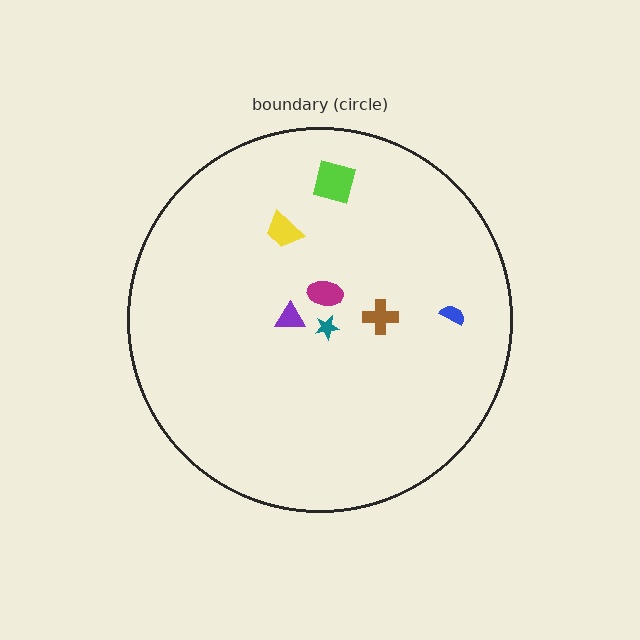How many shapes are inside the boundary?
7 inside, 0 outside.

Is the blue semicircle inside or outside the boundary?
Inside.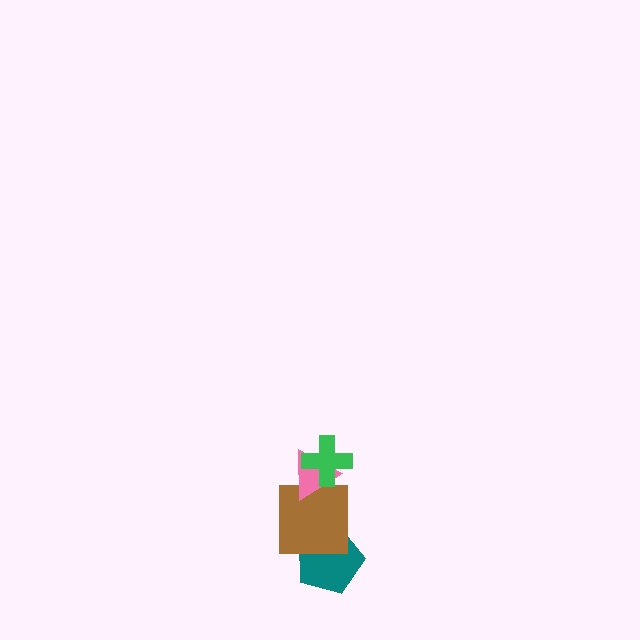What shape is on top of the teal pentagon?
The brown square is on top of the teal pentagon.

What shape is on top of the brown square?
The pink triangle is on top of the brown square.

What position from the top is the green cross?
The green cross is 1st from the top.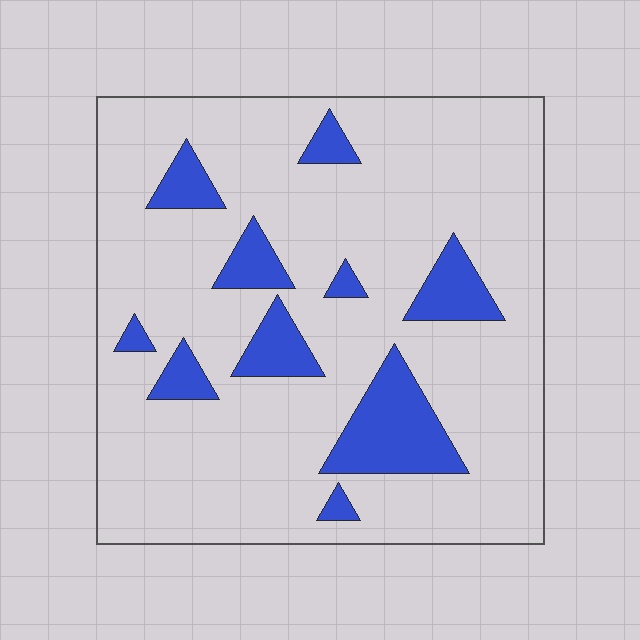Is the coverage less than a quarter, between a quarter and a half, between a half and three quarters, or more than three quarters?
Less than a quarter.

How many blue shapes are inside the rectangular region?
10.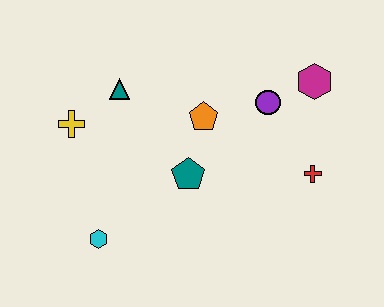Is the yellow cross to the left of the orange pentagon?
Yes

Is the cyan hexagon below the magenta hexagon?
Yes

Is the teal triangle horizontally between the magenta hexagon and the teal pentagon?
No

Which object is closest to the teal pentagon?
The orange pentagon is closest to the teal pentagon.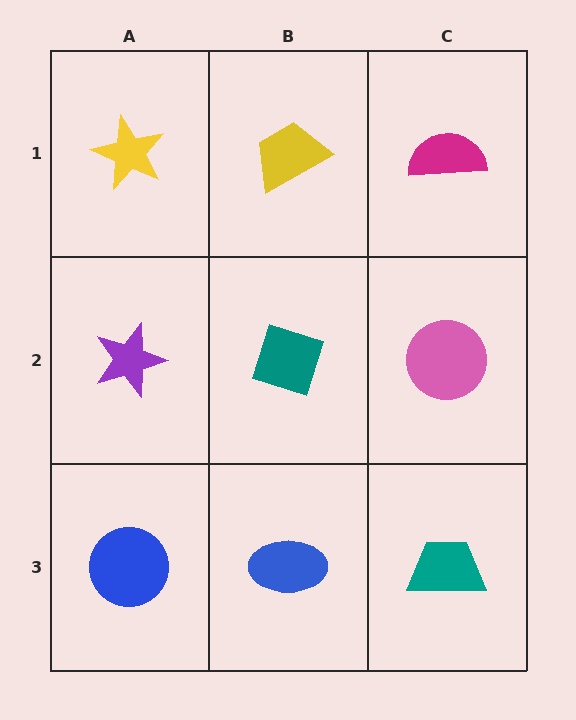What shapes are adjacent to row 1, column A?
A purple star (row 2, column A), a yellow trapezoid (row 1, column B).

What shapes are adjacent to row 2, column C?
A magenta semicircle (row 1, column C), a teal trapezoid (row 3, column C), a teal diamond (row 2, column B).